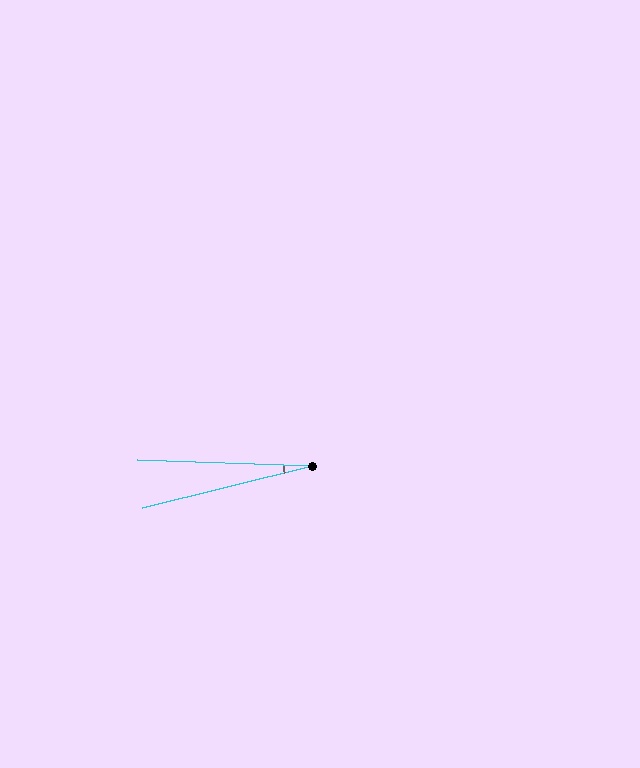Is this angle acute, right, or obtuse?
It is acute.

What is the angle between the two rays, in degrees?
Approximately 16 degrees.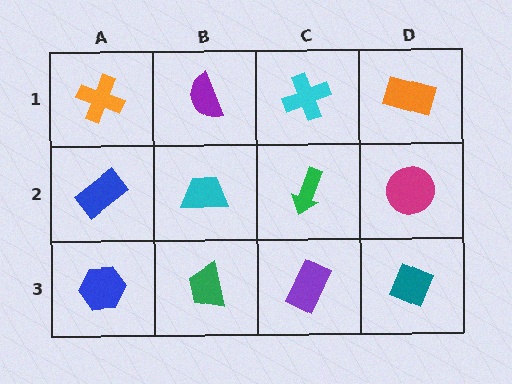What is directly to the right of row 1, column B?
A cyan cross.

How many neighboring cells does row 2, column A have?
3.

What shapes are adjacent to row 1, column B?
A cyan trapezoid (row 2, column B), an orange cross (row 1, column A), a cyan cross (row 1, column C).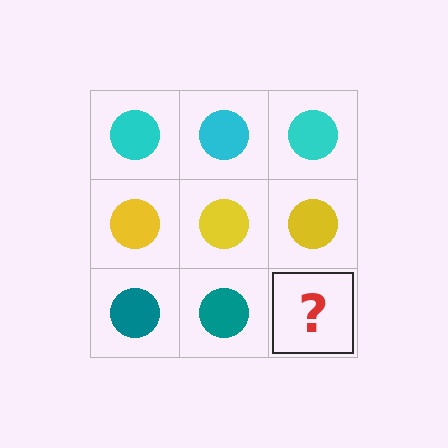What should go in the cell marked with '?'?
The missing cell should contain a teal circle.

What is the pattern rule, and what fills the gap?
The rule is that each row has a consistent color. The gap should be filled with a teal circle.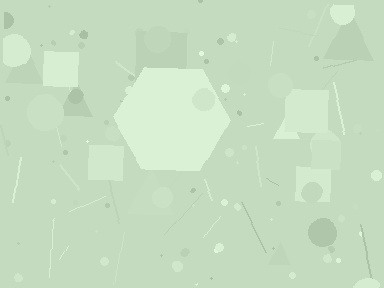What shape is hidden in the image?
A hexagon is hidden in the image.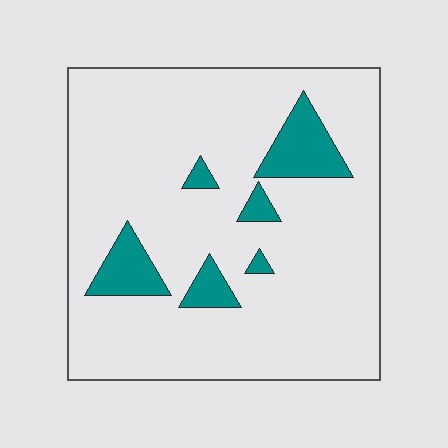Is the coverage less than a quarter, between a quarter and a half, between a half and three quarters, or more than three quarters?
Less than a quarter.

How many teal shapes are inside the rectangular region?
6.